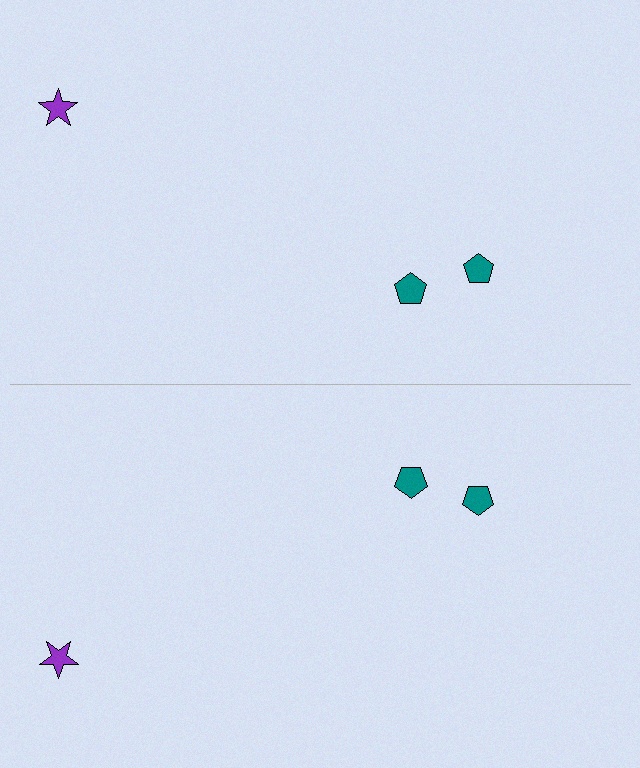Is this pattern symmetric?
Yes, this pattern has bilateral (reflection) symmetry.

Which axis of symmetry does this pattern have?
The pattern has a horizontal axis of symmetry running through the center of the image.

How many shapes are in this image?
There are 6 shapes in this image.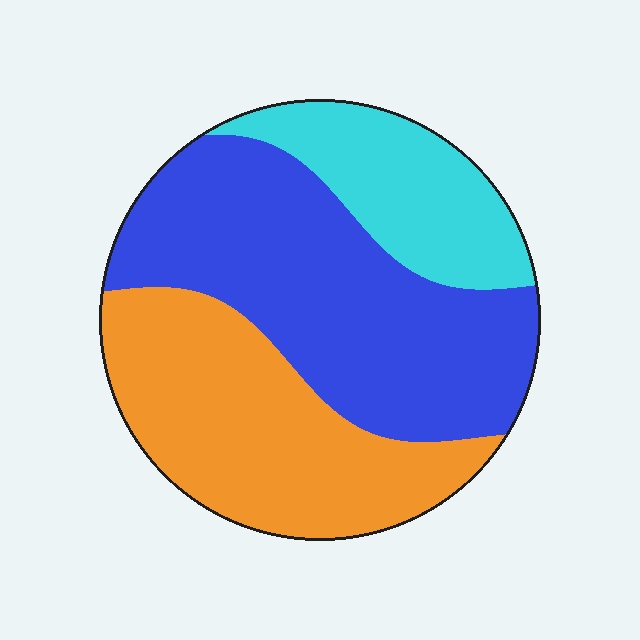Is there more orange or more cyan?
Orange.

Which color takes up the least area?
Cyan, at roughly 20%.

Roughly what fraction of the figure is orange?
Orange covers roughly 35% of the figure.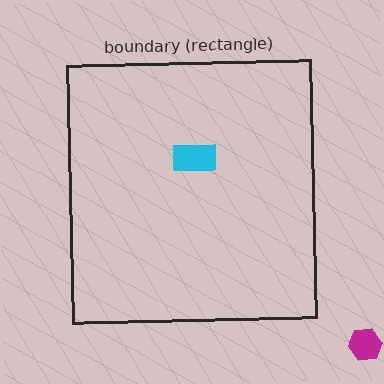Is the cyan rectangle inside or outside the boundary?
Inside.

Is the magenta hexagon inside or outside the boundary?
Outside.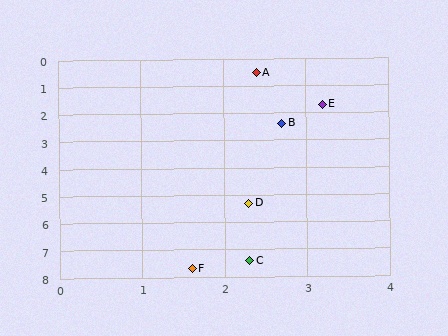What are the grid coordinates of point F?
Point F is at approximately (1.6, 7.7).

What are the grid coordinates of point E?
Point E is at approximately (3.2, 1.7).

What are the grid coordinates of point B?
Point B is at approximately (2.7, 2.4).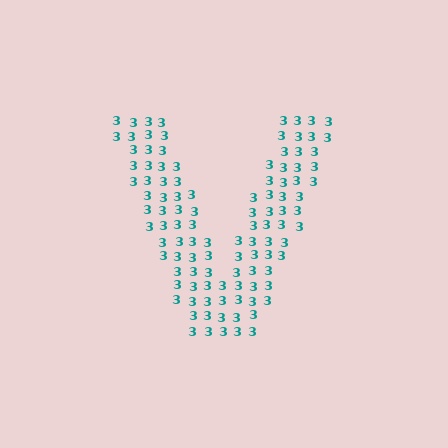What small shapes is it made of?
It is made of small digit 3's.